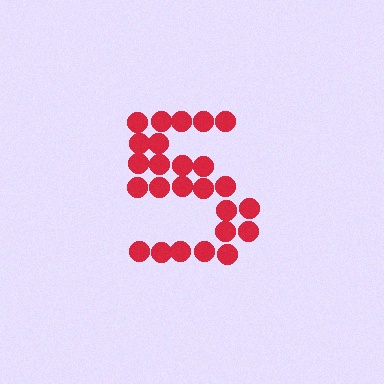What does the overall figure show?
The overall figure shows the digit 5.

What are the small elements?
The small elements are circles.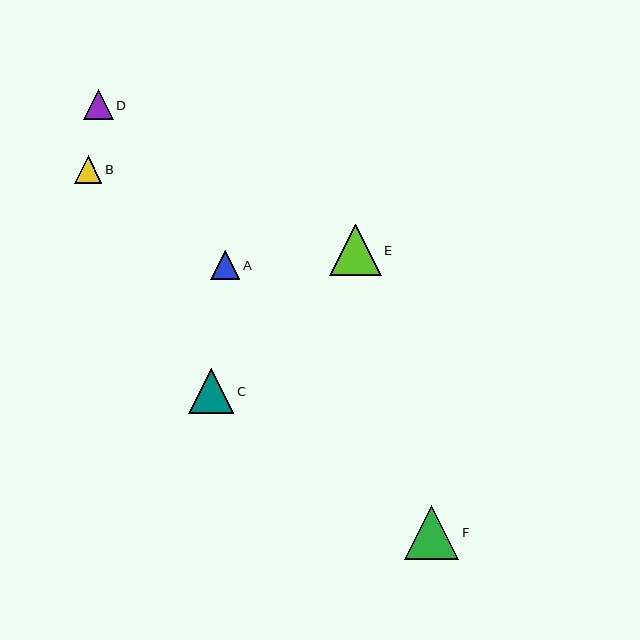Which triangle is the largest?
Triangle F is the largest with a size of approximately 54 pixels.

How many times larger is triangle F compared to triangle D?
Triangle F is approximately 1.8 times the size of triangle D.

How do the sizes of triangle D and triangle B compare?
Triangle D and triangle B are approximately the same size.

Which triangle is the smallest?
Triangle B is the smallest with a size of approximately 28 pixels.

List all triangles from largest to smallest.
From largest to smallest: F, E, C, D, A, B.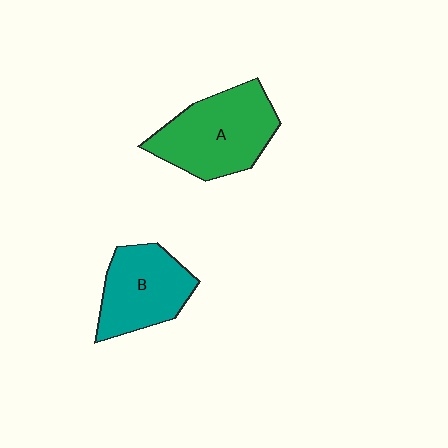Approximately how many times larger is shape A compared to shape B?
Approximately 1.3 times.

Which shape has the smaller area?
Shape B (teal).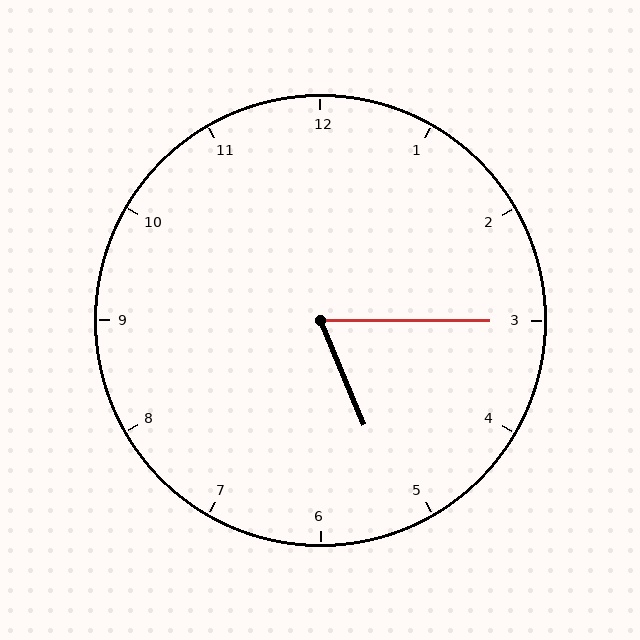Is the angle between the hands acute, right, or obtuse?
It is acute.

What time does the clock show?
5:15.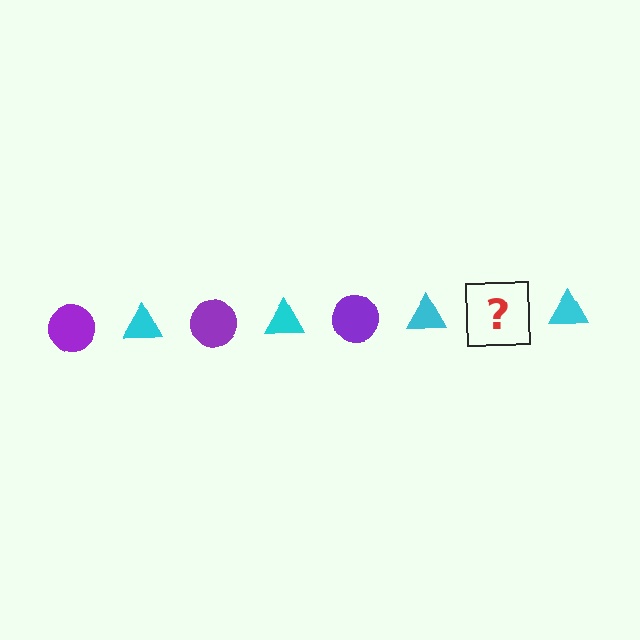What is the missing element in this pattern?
The missing element is a purple circle.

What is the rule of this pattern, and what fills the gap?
The rule is that the pattern alternates between purple circle and cyan triangle. The gap should be filled with a purple circle.